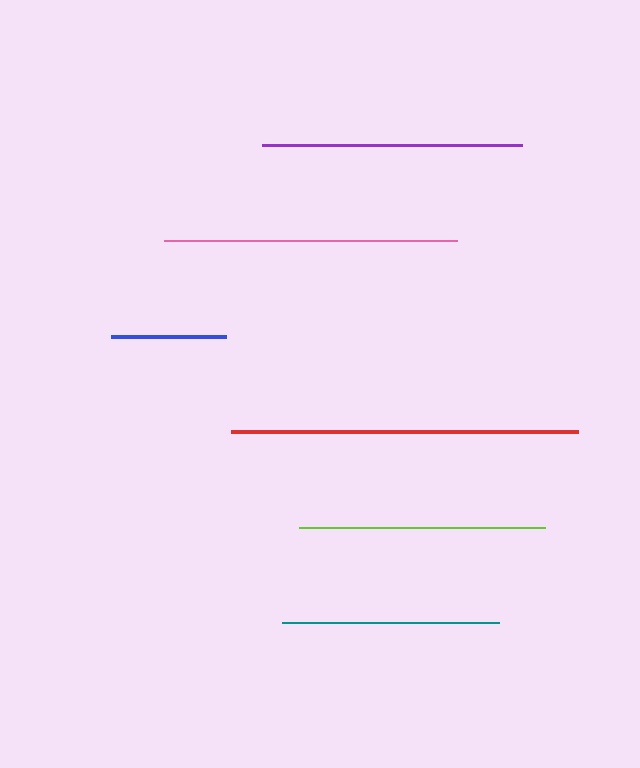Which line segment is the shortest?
The blue line is the shortest at approximately 115 pixels.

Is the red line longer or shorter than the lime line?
The red line is longer than the lime line.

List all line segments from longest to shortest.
From longest to shortest: red, pink, purple, lime, teal, blue.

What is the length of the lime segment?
The lime segment is approximately 246 pixels long.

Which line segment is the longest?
The red line is the longest at approximately 347 pixels.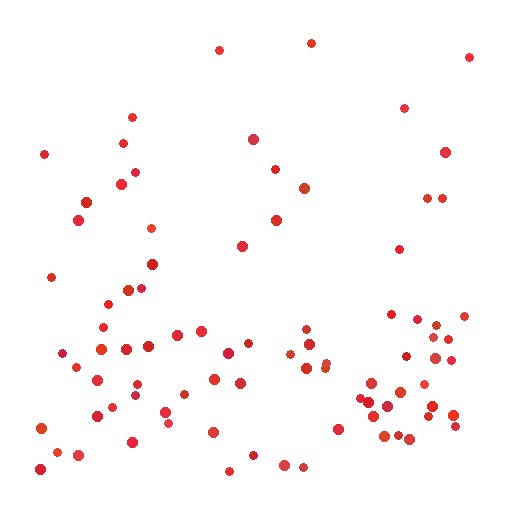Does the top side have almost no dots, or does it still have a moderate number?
Still a moderate number, just noticeably fewer than the bottom.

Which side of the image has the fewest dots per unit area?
The top.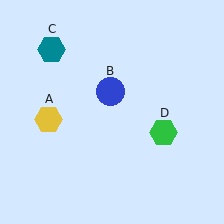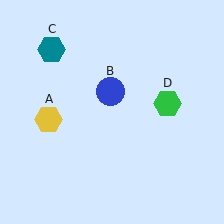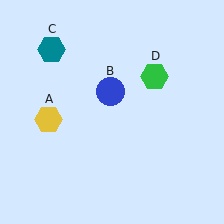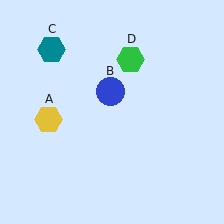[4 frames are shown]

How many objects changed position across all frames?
1 object changed position: green hexagon (object D).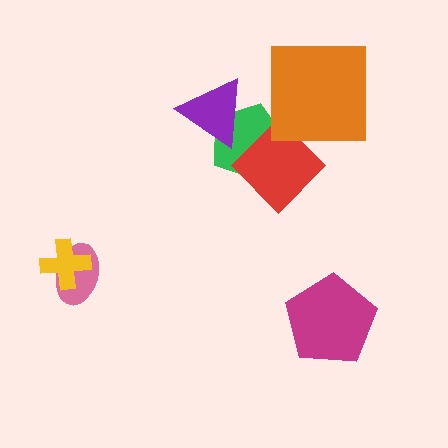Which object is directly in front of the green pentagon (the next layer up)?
The red diamond is directly in front of the green pentagon.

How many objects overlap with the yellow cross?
1 object overlaps with the yellow cross.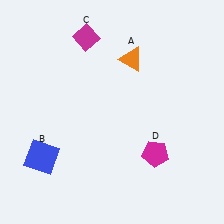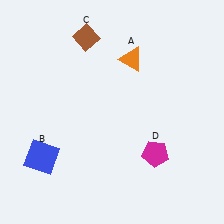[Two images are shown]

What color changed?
The diamond (C) changed from magenta in Image 1 to brown in Image 2.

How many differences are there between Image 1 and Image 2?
There is 1 difference between the two images.